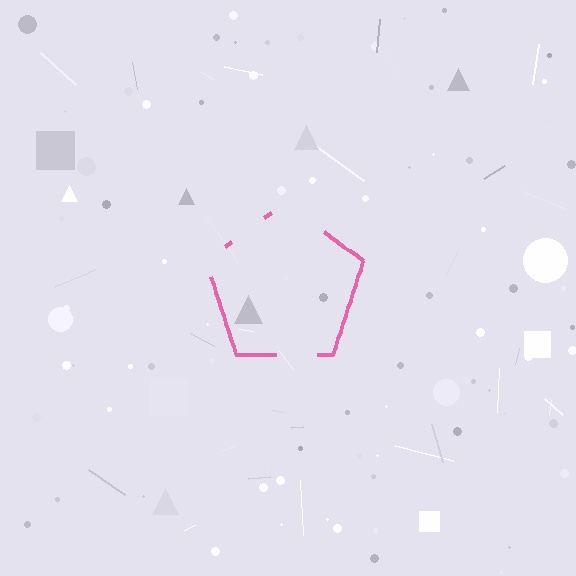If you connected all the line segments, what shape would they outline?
They would outline a pentagon.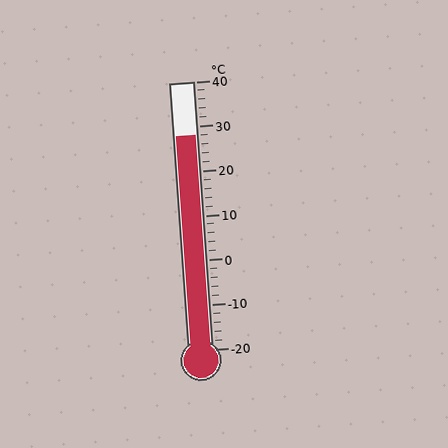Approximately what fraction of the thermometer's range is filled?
The thermometer is filled to approximately 80% of its range.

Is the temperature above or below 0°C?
The temperature is above 0°C.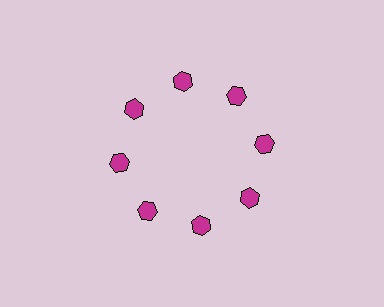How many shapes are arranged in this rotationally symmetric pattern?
There are 8 shapes, arranged in 8 groups of 1.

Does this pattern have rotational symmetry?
Yes, this pattern has 8-fold rotational symmetry. It looks the same after rotating 45 degrees around the center.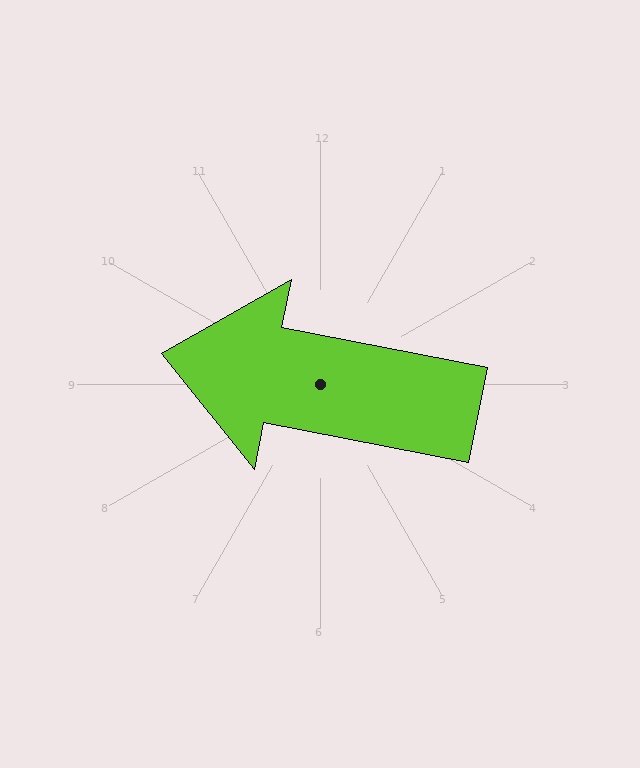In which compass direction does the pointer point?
West.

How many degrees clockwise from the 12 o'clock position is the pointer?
Approximately 281 degrees.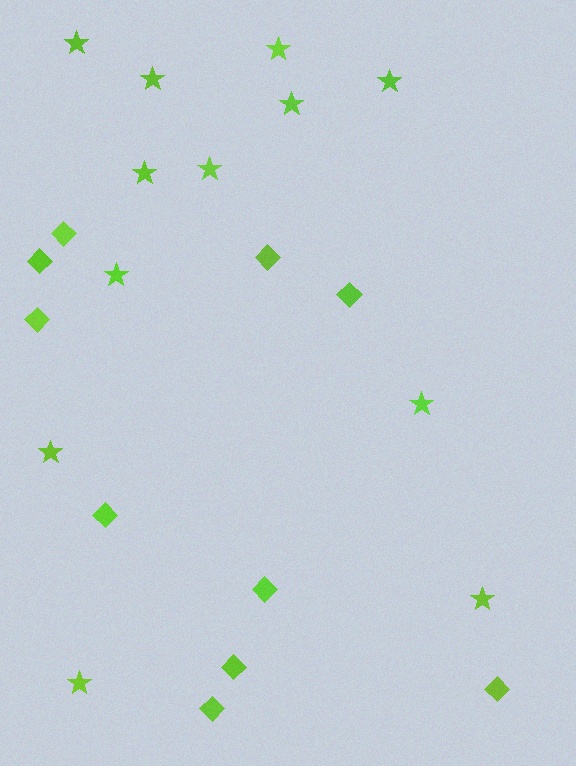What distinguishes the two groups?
There are 2 groups: one group of diamonds (10) and one group of stars (12).